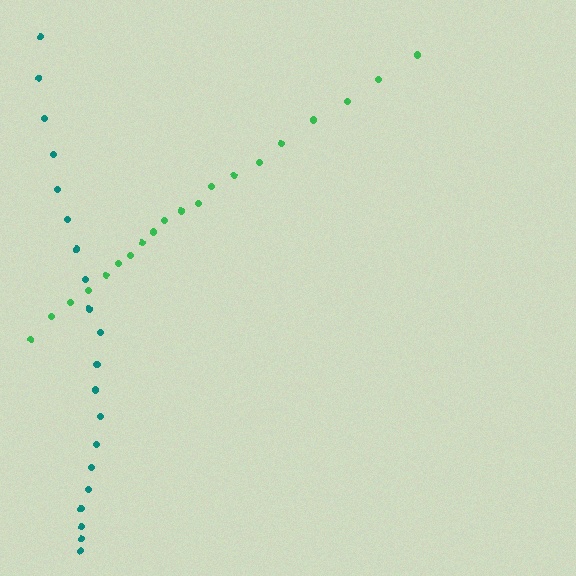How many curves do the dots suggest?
There are 2 distinct paths.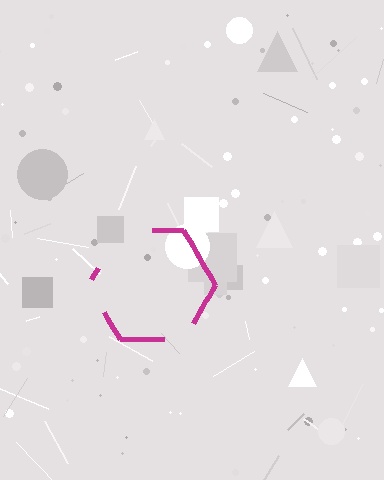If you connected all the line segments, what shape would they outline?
They would outline a hexagon.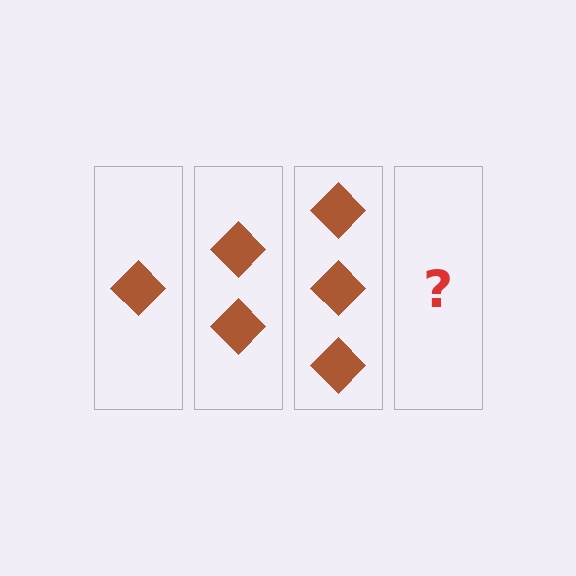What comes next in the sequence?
The next element should be 4 diamonds.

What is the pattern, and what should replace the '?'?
The pattern is that each step adds one more diamond. The '?' should be 4 diamonds.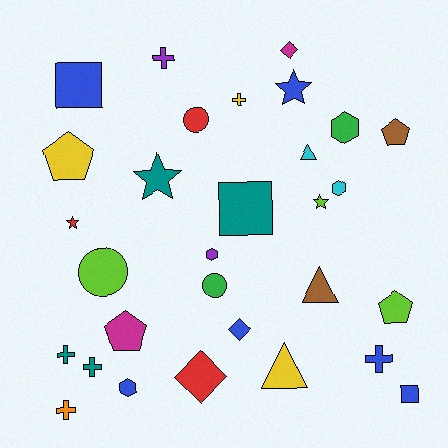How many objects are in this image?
There are 30 objects.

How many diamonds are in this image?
There are 3 diamonds.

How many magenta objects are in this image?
There are 2 magenta objects.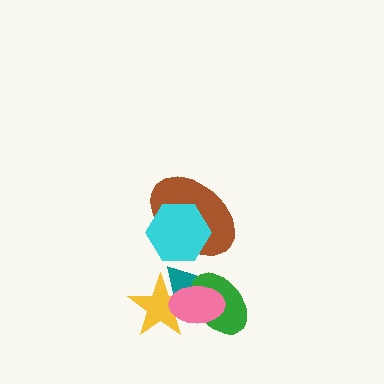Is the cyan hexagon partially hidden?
No, no other shape covers it.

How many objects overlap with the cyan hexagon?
1 object overlaps with the cyan hexagon.